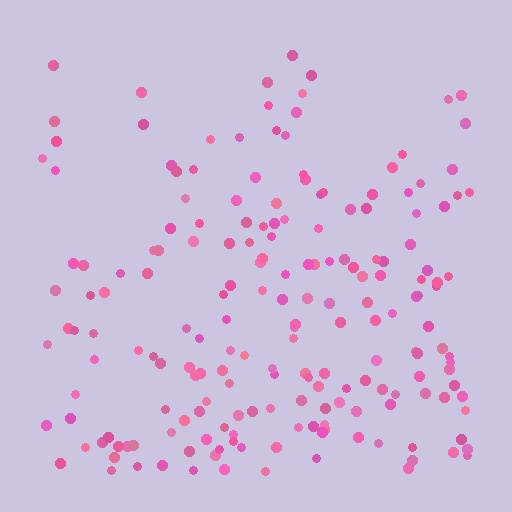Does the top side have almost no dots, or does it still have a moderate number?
Still a moderate number, just noticeably fewer than the bottom.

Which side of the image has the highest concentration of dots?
The bottom.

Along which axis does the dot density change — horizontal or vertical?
Vertical.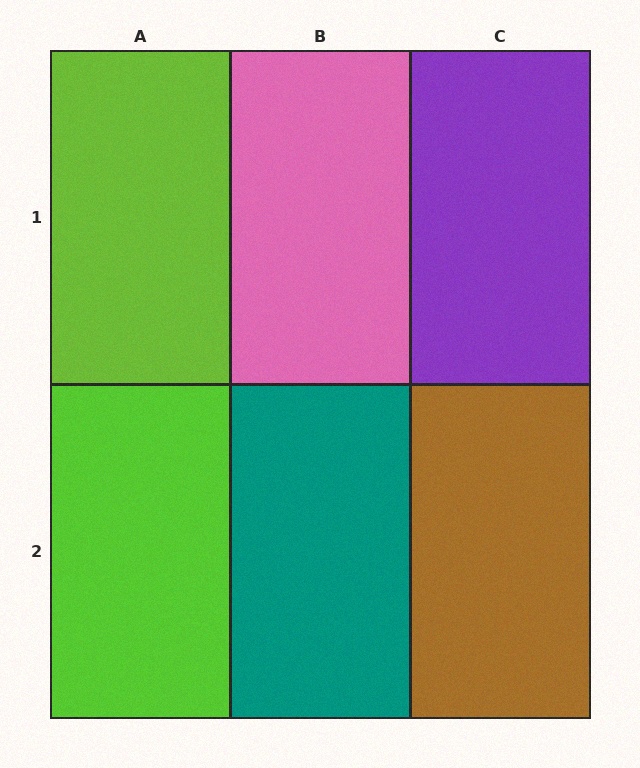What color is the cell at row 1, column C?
Purple.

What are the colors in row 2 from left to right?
Lime, teal, brown.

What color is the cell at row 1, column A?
Lime.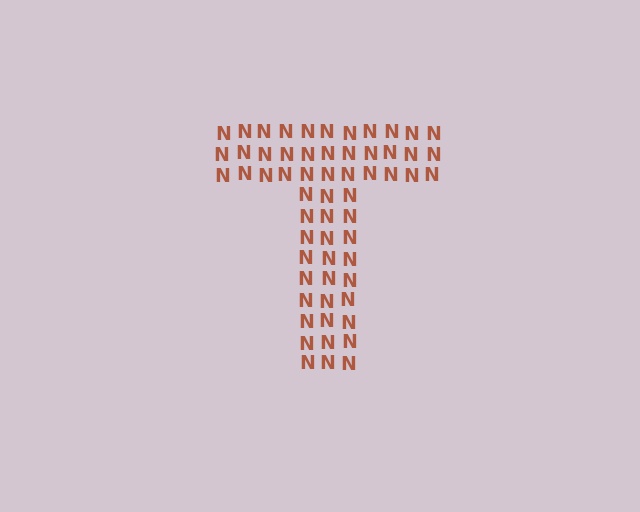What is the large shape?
The large shape is the letter T.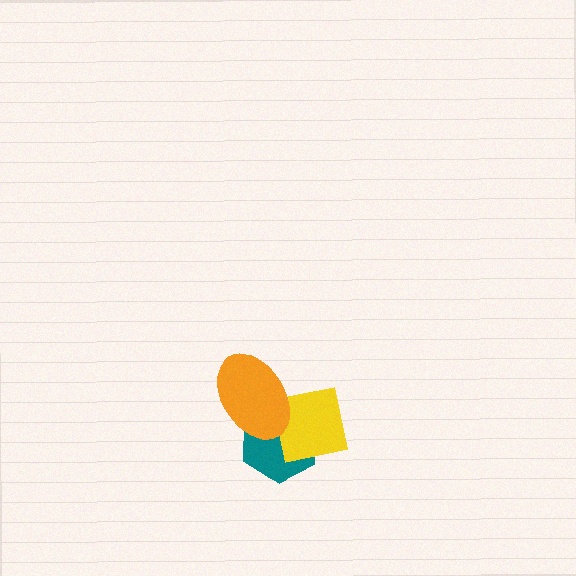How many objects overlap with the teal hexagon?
2 objects overlap with the teal hexagon.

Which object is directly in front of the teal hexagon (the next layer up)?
The yellow square is directly in front of the teal hexagon.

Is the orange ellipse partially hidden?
No, no other shape covers it.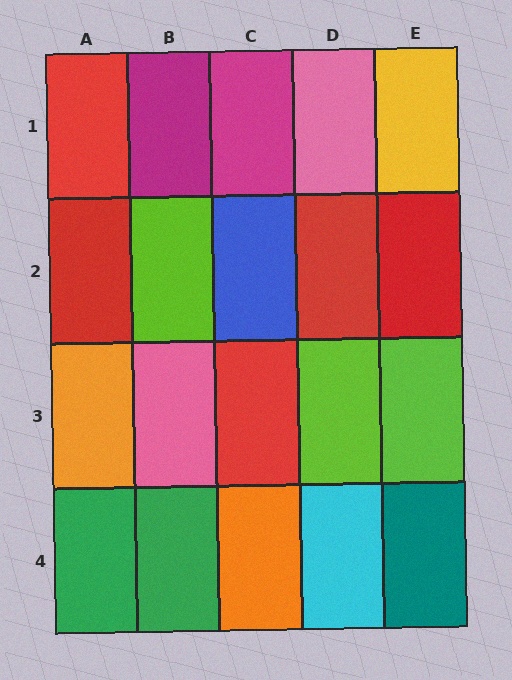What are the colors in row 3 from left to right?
Orange, pink, red, lime, lime.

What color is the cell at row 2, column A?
Red.